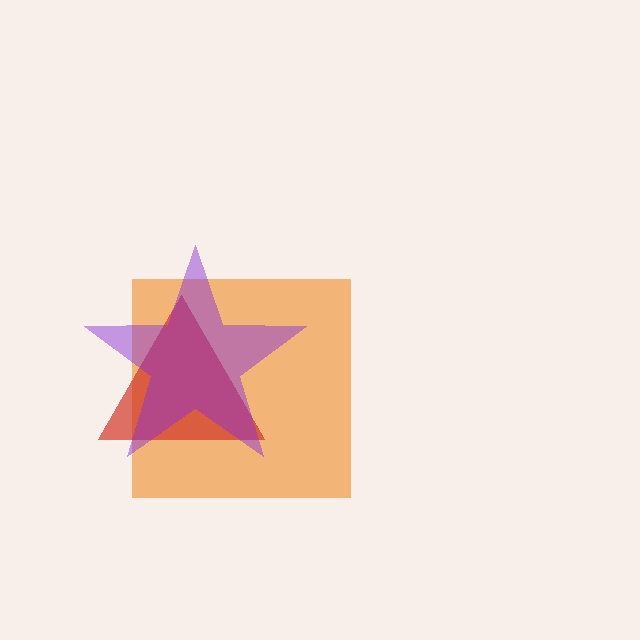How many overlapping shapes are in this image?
There are 3 overlapping shapes in the image.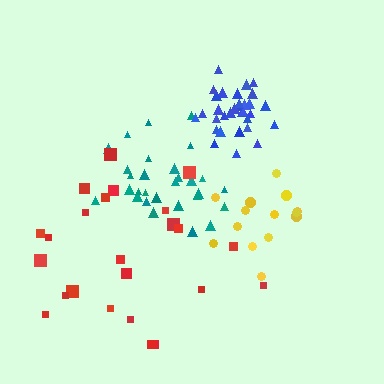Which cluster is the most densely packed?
Blue.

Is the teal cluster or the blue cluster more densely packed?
Blue.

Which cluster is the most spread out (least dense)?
Red.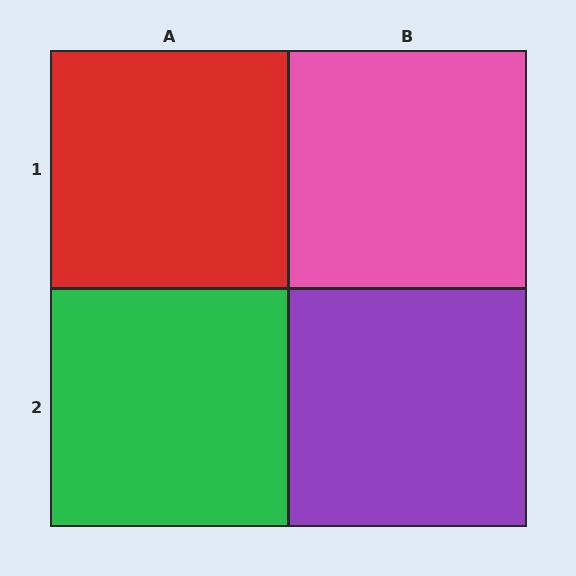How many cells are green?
1 cell is green.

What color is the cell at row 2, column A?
Green.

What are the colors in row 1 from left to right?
Red, pink.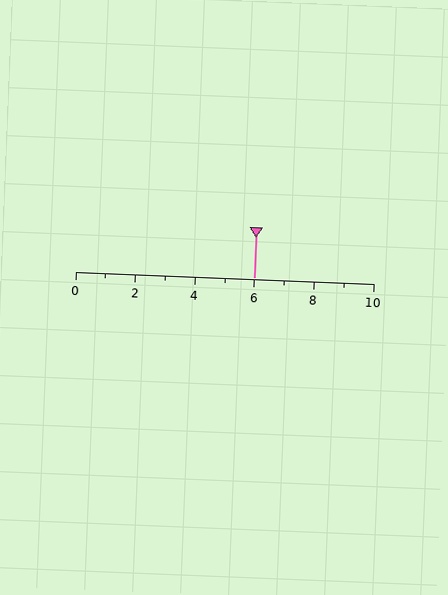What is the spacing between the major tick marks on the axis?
The major ticks are spaced 2 apart.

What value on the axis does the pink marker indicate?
The marker indicates approximately 6.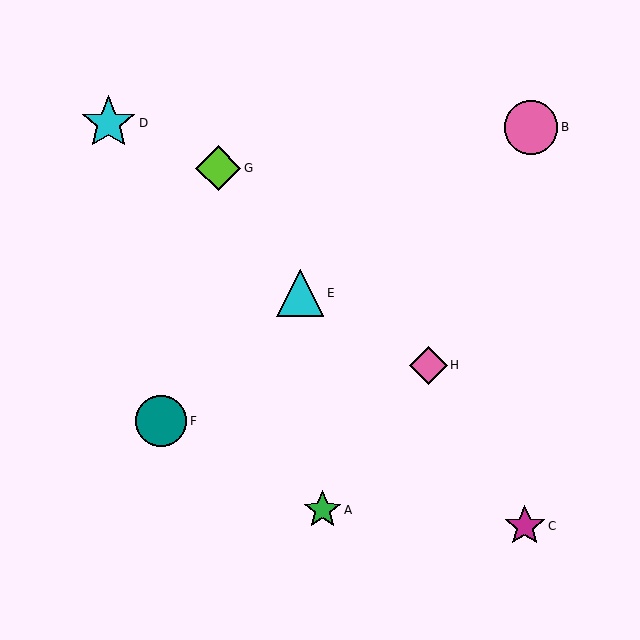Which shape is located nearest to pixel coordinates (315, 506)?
The green star (labeled A) at (322, 510) is nearest to that location.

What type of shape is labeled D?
Shape D is a cyan star.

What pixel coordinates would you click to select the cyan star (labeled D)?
Click at (108, 123) to select the cyan star D.